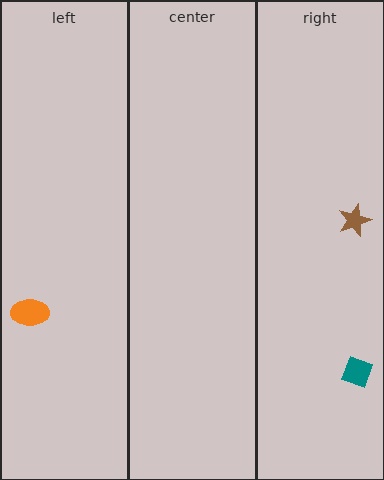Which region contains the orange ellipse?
The left region.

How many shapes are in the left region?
1.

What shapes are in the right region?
The brown star, the teal diamond.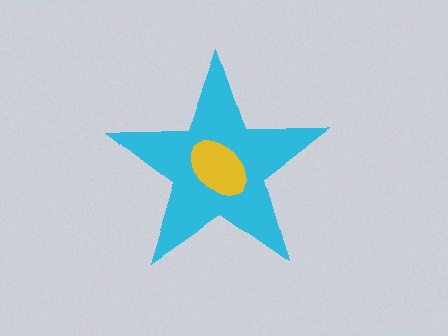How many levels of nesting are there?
2.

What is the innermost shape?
The yellow ellipse.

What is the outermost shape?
The cyan star.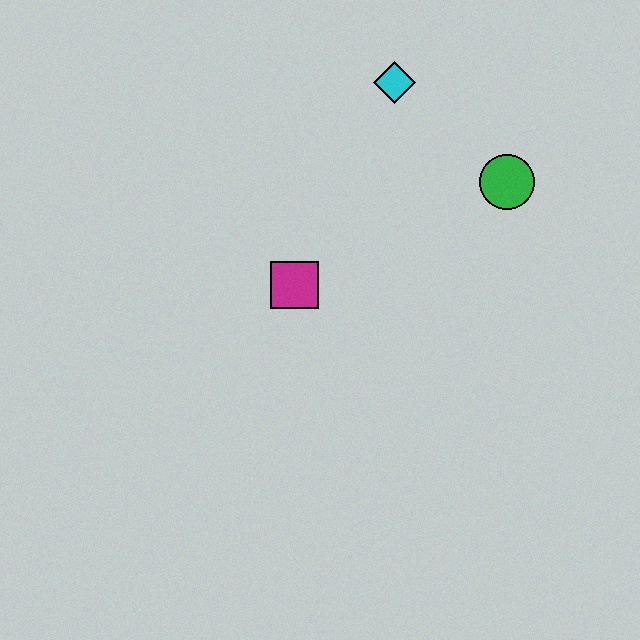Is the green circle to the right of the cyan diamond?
Yes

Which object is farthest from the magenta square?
The green circle is farthest from the magenta square.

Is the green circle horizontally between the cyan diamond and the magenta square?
No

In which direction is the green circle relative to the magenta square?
The green circle is to the right of the magenta square.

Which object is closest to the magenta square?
The cyan diamond is closest to the magenta square.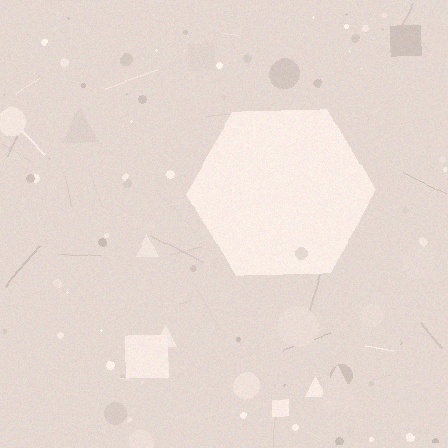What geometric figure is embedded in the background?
A hexagon is embedded in the background.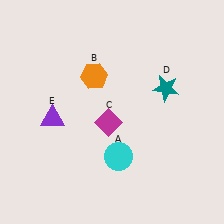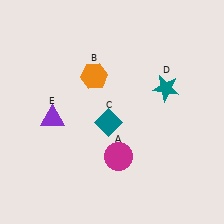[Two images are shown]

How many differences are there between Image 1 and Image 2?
There are 2 differences between the two images.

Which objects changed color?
A changed from cyan to magenta. C changed from magenta to teal.